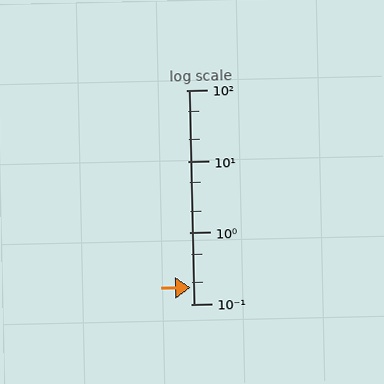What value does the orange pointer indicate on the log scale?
The pointer indicates approximately 0.17.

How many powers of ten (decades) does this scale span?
The scale spans 3 decades, from 0.1 to 100.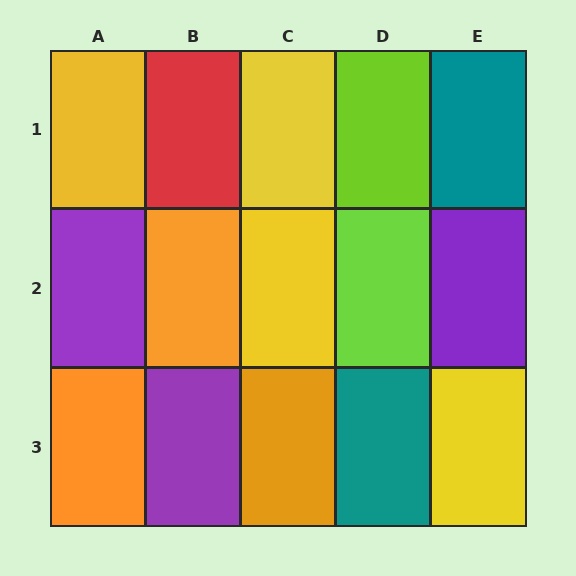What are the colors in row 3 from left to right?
Orange, purple, orange, teal, yellow.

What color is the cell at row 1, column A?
Yellow.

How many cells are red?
1 cell is red.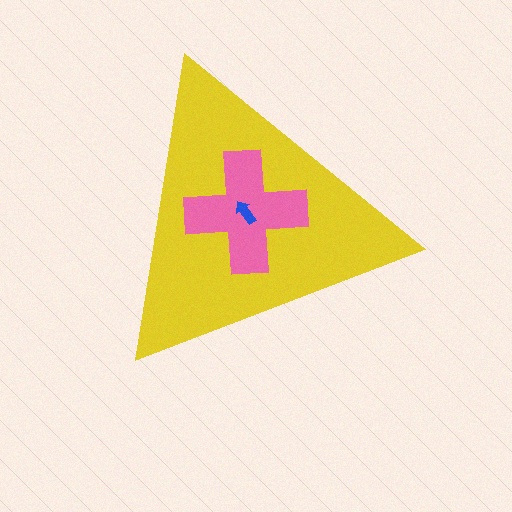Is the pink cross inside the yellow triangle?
Yes.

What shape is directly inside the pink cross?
The blue arrow.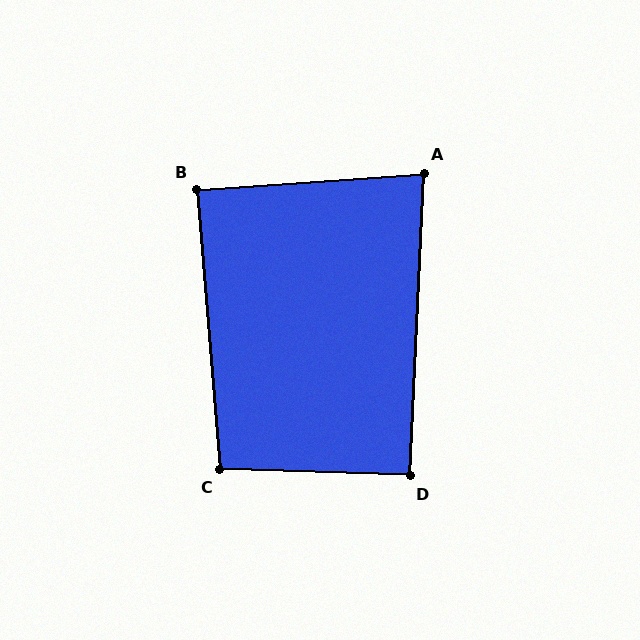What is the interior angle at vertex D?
Approximately 91 degrees (approximately right).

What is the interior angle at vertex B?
Approximately 89 degrees (approximately right).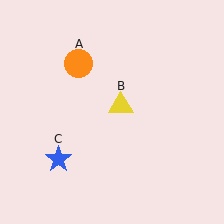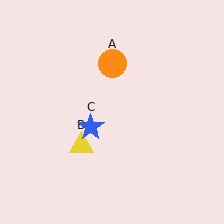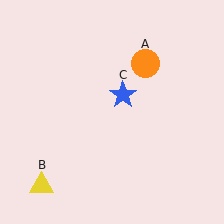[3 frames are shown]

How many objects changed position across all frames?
3 objects changed position: orange circle (object A), yellow triangle (object B), blue star (object C).